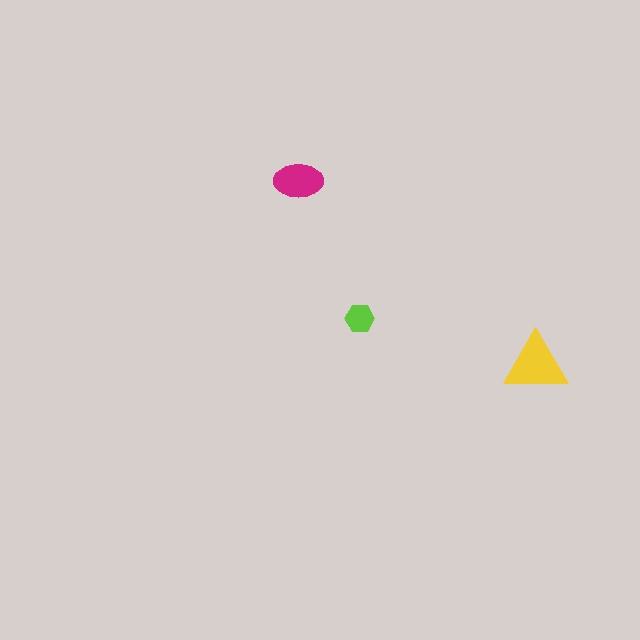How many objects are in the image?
There are 3 objects in the image.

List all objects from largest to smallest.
The yellow triangle, the magenta ellipse, the lime hexagon.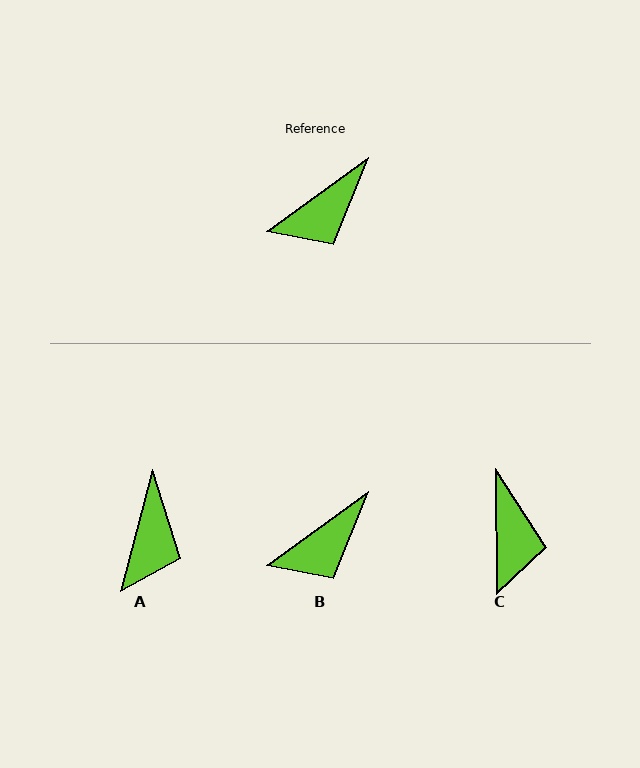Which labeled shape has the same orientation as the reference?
B.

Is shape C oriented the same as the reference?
No, it is off by about 54 degrees.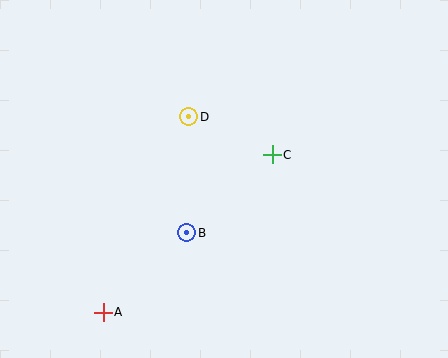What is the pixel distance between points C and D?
The distance between C and D is 92 pixels.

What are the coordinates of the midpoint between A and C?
The midpoint between A and C is at (188, 233).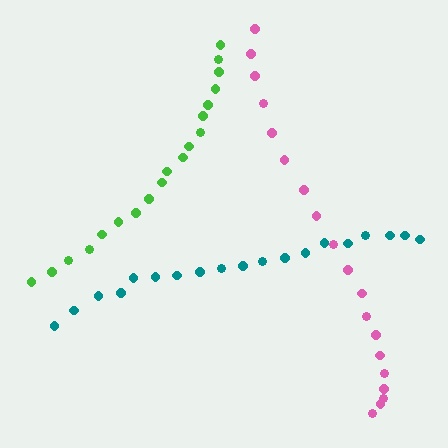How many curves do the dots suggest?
There are 3 distinct paths.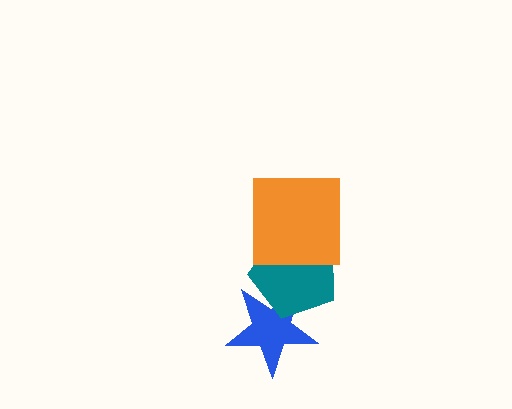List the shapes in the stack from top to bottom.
From top to bottom: the orange square, the teal pentagon, the blue star.